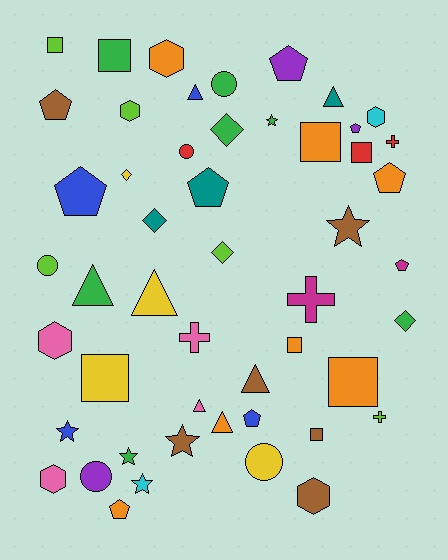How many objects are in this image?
There are 50 objects.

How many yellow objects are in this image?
There are 4 yellow objects.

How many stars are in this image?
There are 6 stars.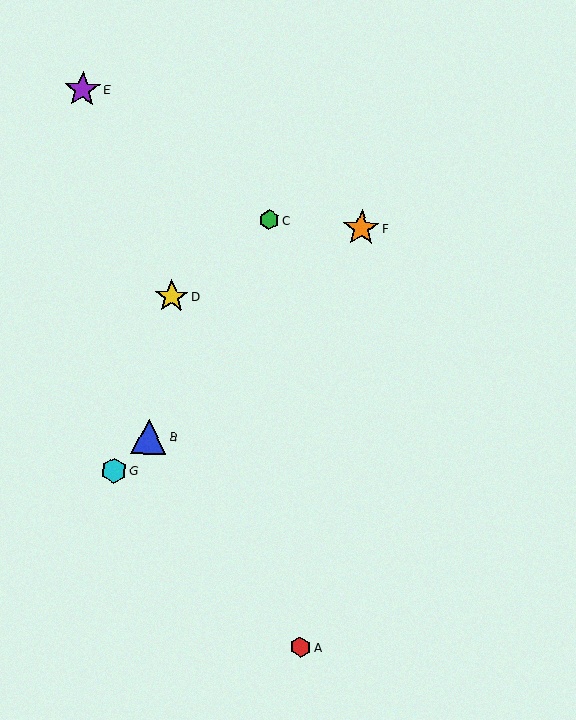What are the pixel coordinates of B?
Object B is at (149, 437).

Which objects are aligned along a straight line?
Objects B, F, G are aligned along a straight line.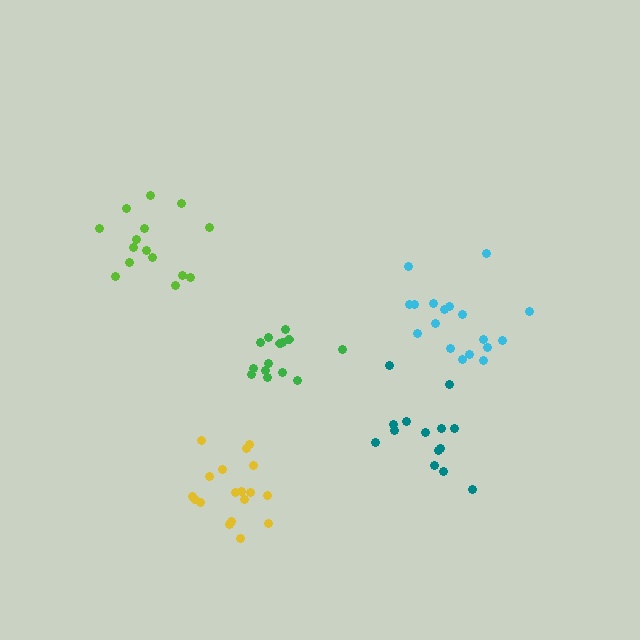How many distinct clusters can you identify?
There are 5 distinct clusters.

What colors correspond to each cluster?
The clusters are colored: lime, yellow, teal, green, cyan.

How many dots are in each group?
Group 1: 15 dots, Group 2: 18 dots, Group 3: 14 dots, Group 4: 14 dots, Group 5: 18 dots (79 total).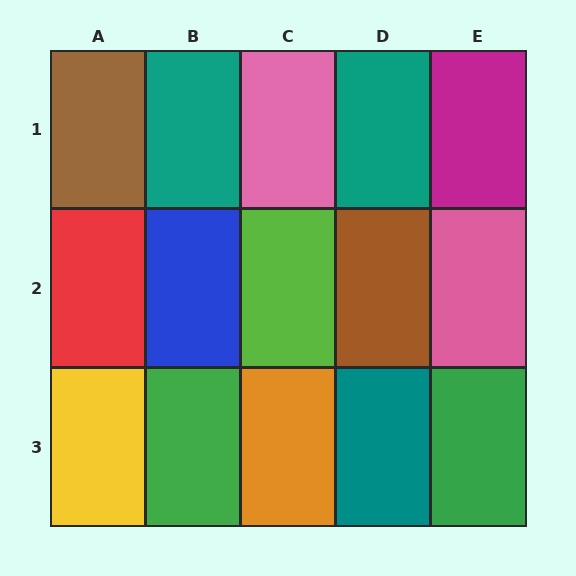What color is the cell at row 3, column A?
Yellow.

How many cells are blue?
1 cell is blue.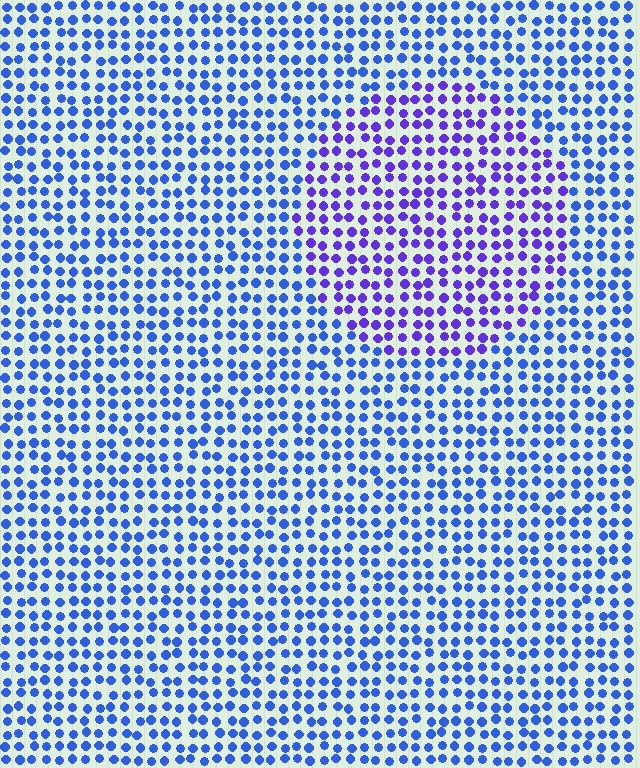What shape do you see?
I see a circle.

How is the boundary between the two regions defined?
The boundary is defined purely by a slight shift in hue (about 35 degrees). Spacing, size, and orientation are identical on both sides.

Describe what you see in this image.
The image is filled with small blue elements in a uniform arrangement. A circle-shaped region is visible where the elements are tinted to a slightly different hue, forming a subtle color boundary.